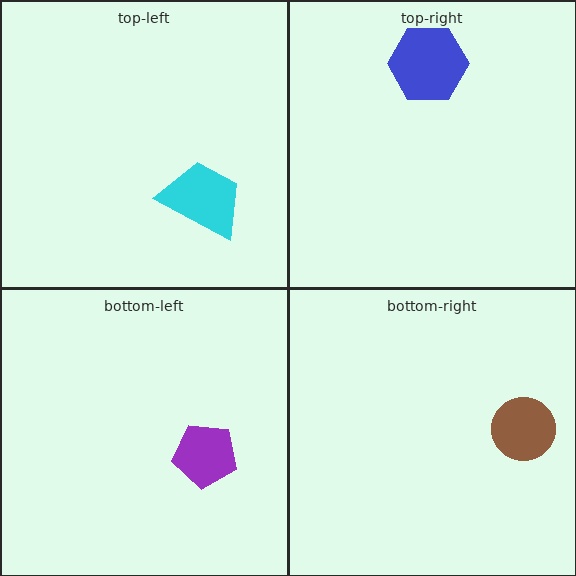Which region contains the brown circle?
The bottom-right region.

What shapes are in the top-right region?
The blue hexagon.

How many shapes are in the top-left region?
1.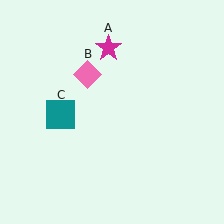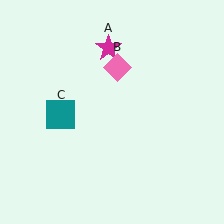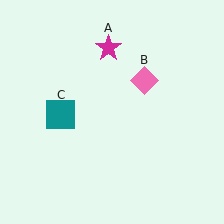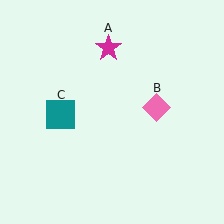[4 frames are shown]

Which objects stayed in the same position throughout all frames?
Magenta star (object A) and teal square (object C) remained stationary.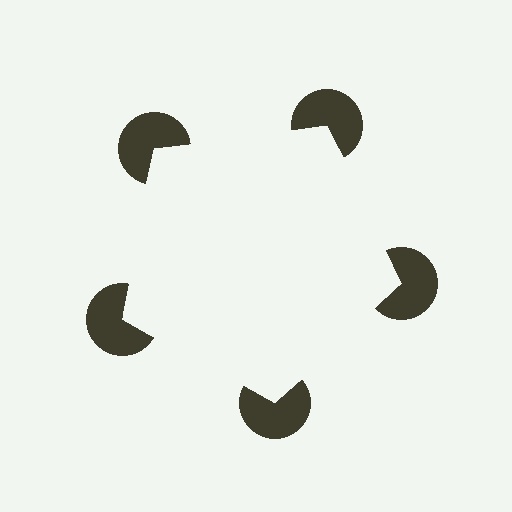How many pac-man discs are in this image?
There are 5 — one at each vertex of the illusory pentagon.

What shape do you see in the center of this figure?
An illusory pentagon — its edges are inferred from the aligned wedge cuts in the pac-man discs, not physically drawn.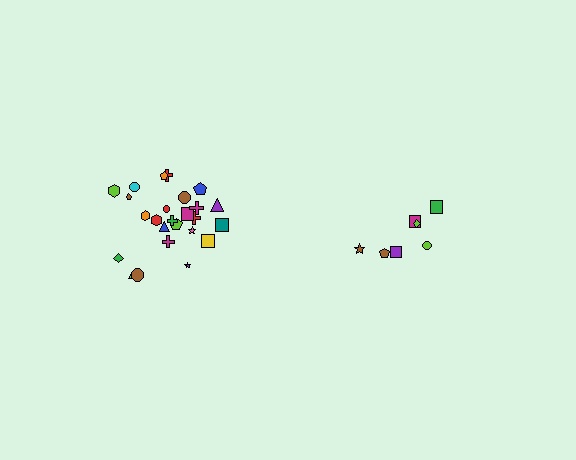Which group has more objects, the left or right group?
The left group.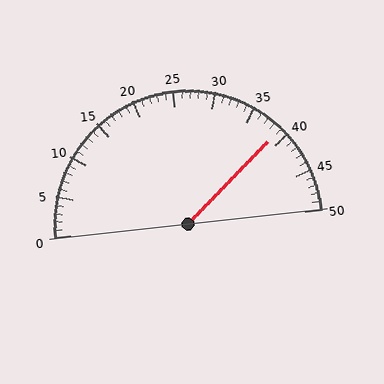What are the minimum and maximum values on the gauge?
The gauge ranges from 0 to 50.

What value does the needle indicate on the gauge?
The needle indicates approximately 39.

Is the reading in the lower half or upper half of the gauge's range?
The reading is in the upper half of the range (0 to 50).